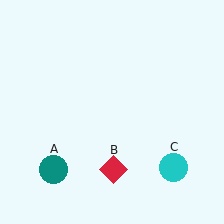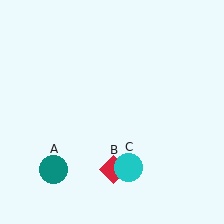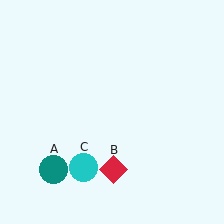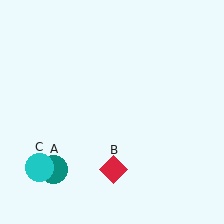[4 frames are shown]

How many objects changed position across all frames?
1 object changed position: cyan circle (object C).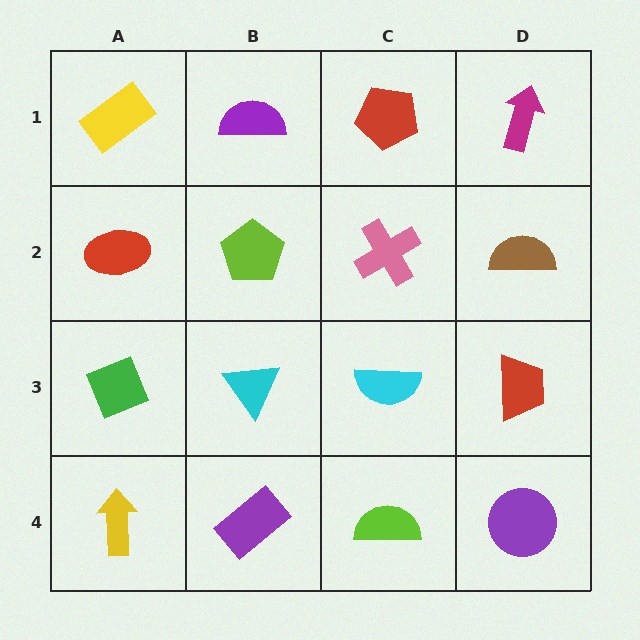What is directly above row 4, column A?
A green diamond.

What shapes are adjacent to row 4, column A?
A green diamond (row 3, column A), a purple rectangle (row 4, column B).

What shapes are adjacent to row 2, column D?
A magenta arrow (row 1, column D), a red trapezoid (row 3, column D), a pink cross (row 2, column C).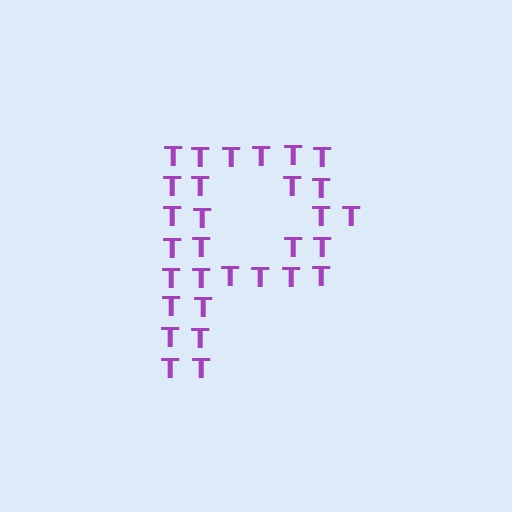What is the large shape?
The large shape is the letter P.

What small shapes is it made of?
It is made of small letter T's.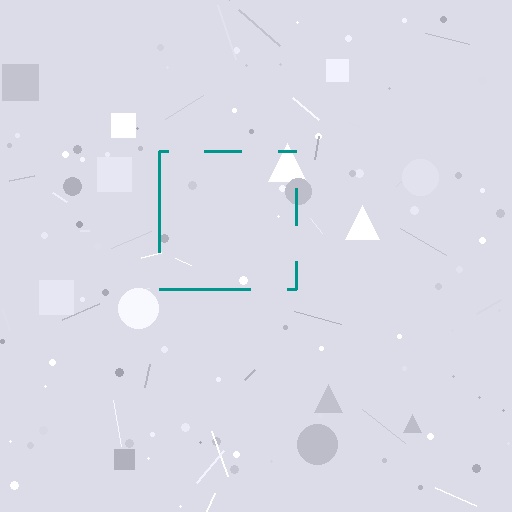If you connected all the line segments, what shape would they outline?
They would outline a square.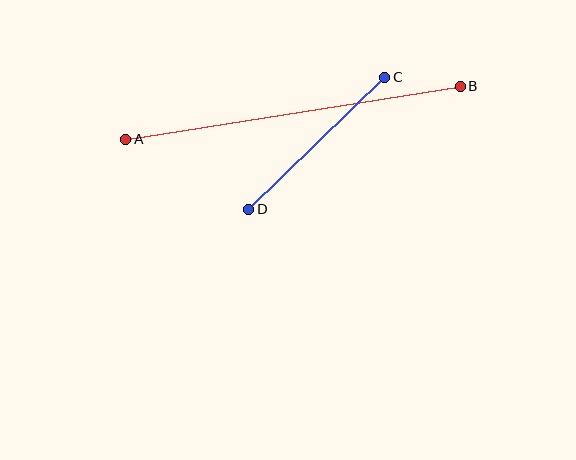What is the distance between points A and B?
The distance is approximately 339 pixels.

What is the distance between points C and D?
The distance is approximately 189 pixels.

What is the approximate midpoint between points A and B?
The midpoint is at approximately (293, 113) pixels.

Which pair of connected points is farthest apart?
Points A and B are farthest apart.